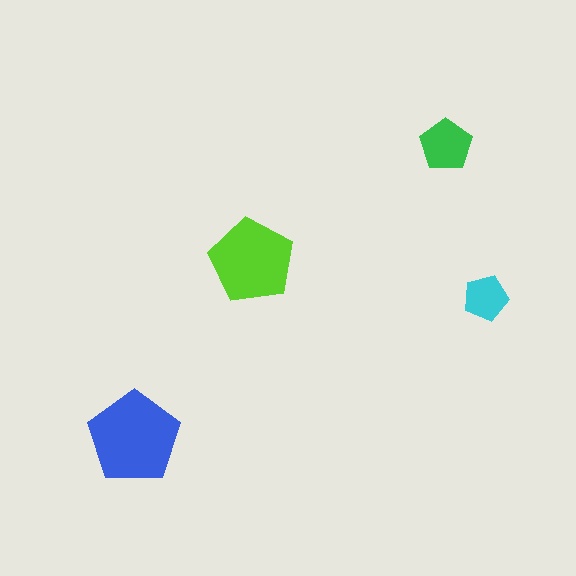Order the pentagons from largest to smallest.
the blue one, the lime one, the green one, the cyan one.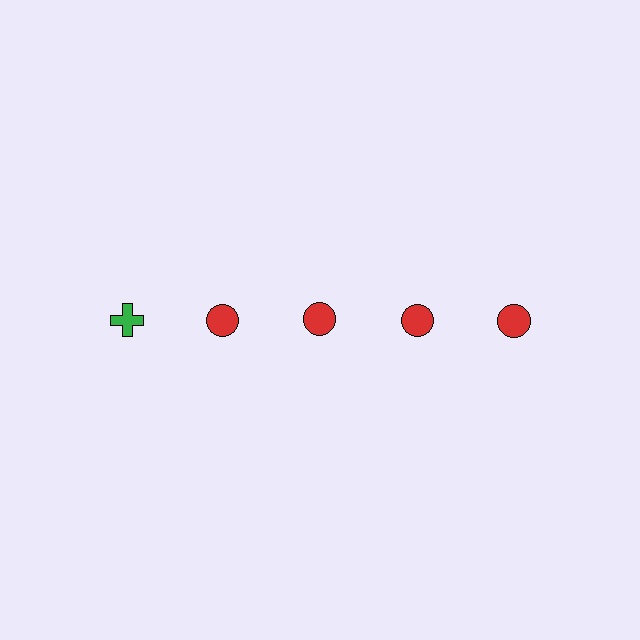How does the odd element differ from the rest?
It differs in both color (green instead of red) and shape (cross instead of circle).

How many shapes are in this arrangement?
There are 5 shapes arranged in a grid pattern.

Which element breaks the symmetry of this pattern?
The green cross in the top row, leftmost column breaks the symmetry. All other shapes are red circles.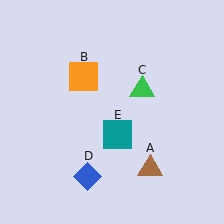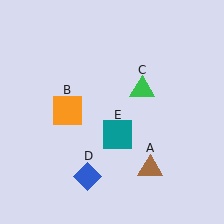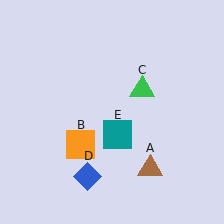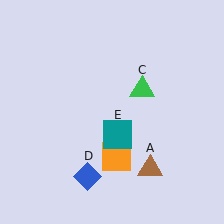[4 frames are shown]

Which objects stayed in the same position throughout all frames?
Brown triangle (object A) and green triangle (object C) and blue diamond (object D) and teal square (object E) remained stationary.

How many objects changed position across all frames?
1 object changed position: orange square (object B).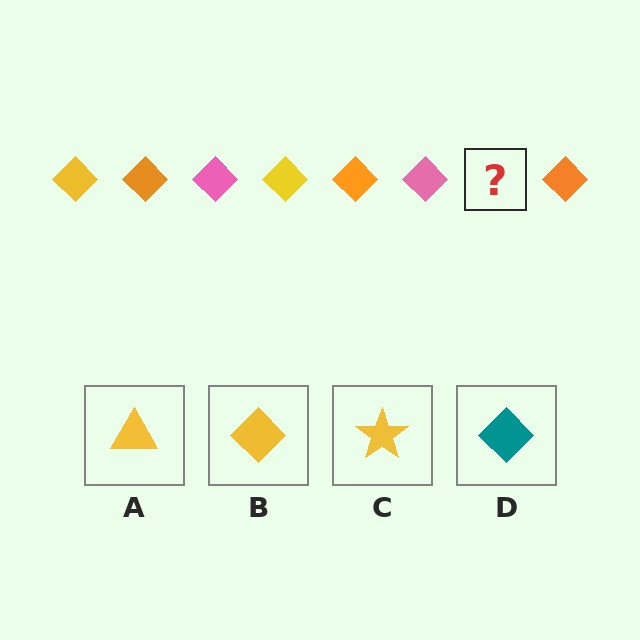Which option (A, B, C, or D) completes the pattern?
B.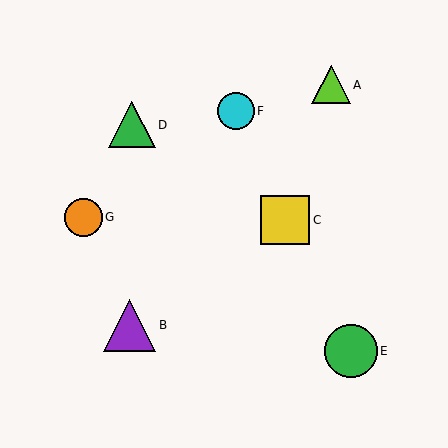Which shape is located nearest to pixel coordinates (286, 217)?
The yellow square (labeled C) at (285, 220) is nearest to that location.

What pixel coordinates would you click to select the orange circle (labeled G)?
Click at (83, 217) to select the orange circle G.